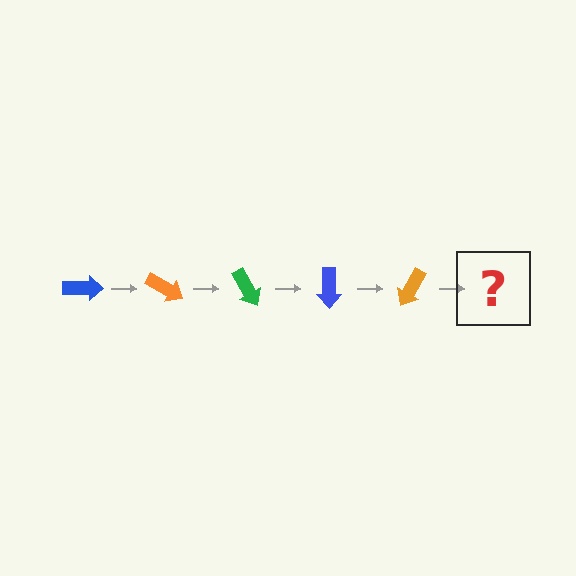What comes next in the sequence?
The next element should be a green arrow, rotated 150 degrees from the start.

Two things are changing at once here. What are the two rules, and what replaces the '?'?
The two rules are that it rotates 30 degrees each step and the color cycles through blue, orange, and green. The '?' should be a green arrow, rotated 150 degrees from the start.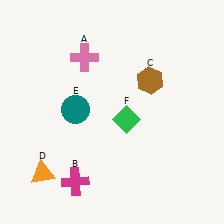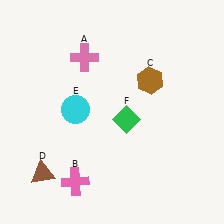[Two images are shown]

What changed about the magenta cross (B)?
In Image 1, B is magenta. In Image 2, it changed to pink.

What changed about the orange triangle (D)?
In Image 1, D is orange. In Image 2, it changed to brown.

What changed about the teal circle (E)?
In Image 1, E is teal. In Image 2, it changed to cyan.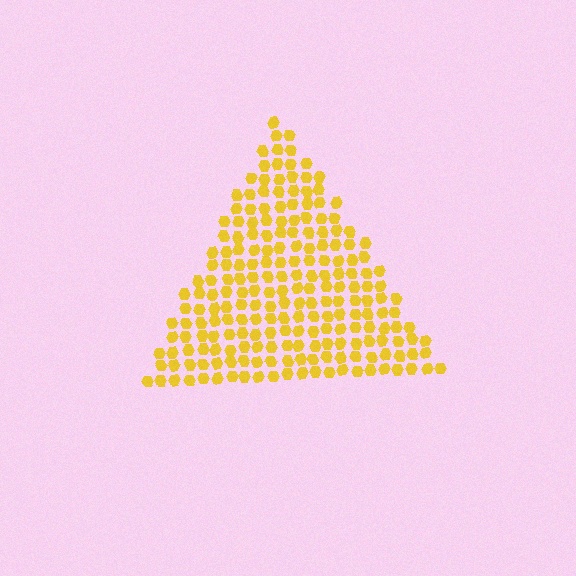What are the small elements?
The small elements are hexagons.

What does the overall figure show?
The overall figure shows a triangle.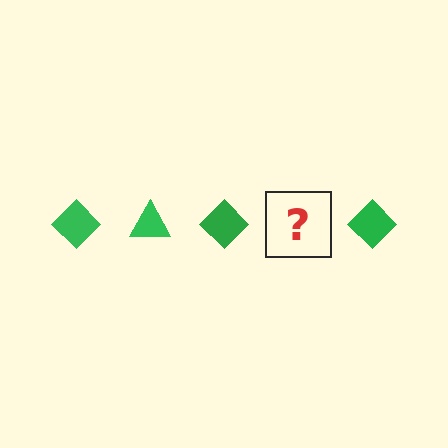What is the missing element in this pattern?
The missing element is a green triangle.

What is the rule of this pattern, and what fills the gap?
The rule is that the pattern cycles through diamond, triangle shapes in green. The gap should be filled with a green triangle.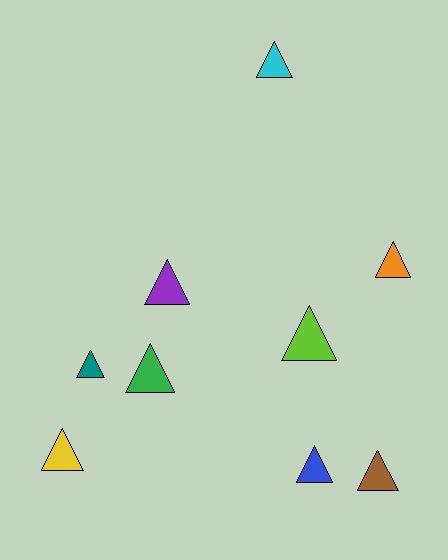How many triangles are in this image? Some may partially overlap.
There are 9 triangles.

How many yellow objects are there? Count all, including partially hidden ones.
There is 1 yellow object.